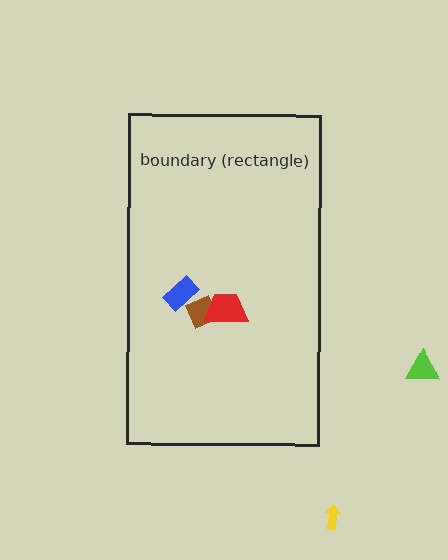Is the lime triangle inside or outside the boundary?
Outside.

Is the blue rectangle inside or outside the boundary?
Inside.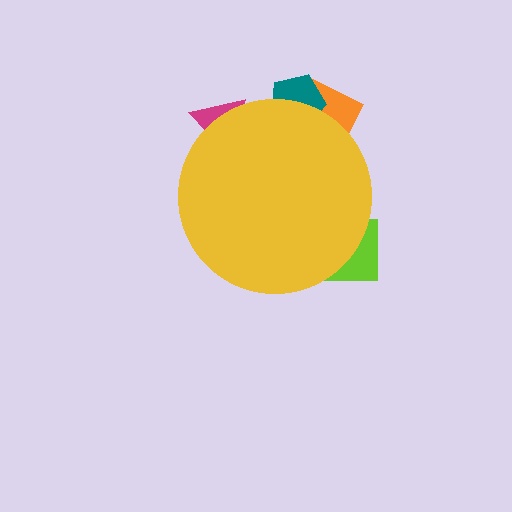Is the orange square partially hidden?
Yes, the orange square is partially hidden behind the yellow circle.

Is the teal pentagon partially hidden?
Yes, the teal pentagon is partially hidden behind the yellow circle.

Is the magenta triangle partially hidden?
Yes, the magenta triangle is partially hidden behind the yellow circle.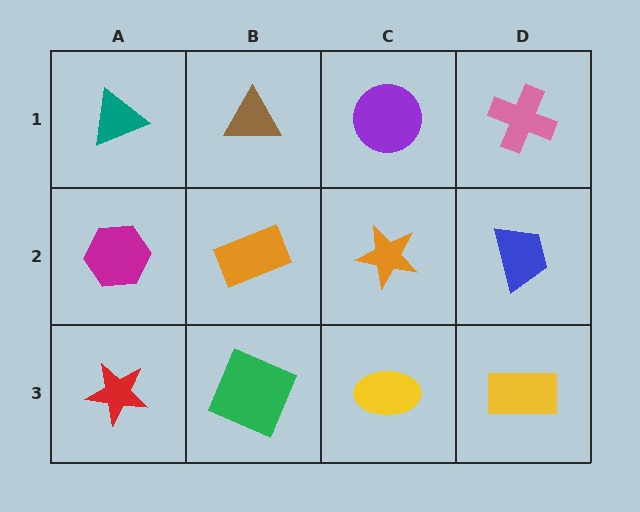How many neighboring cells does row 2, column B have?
4.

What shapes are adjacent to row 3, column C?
An orange star (row 2, column C), a green square (row 3, column B), a yellow rectangle (row 3, column D).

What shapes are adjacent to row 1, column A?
A magenta hexagon (row 2, column A), a brown triangle (row 1, column B).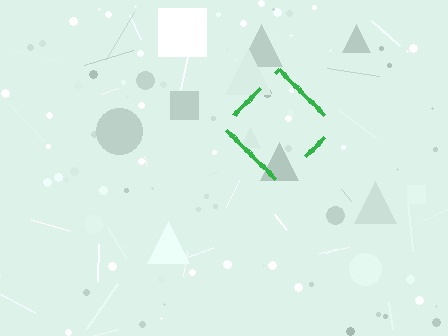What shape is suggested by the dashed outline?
The dashed outline suggests a diamond.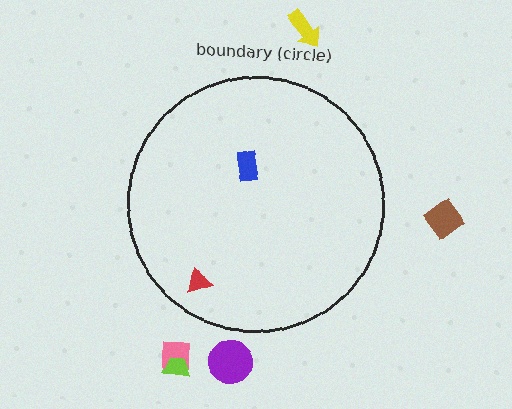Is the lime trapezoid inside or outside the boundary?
Outside.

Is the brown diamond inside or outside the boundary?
Outside.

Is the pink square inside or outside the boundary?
Outside.